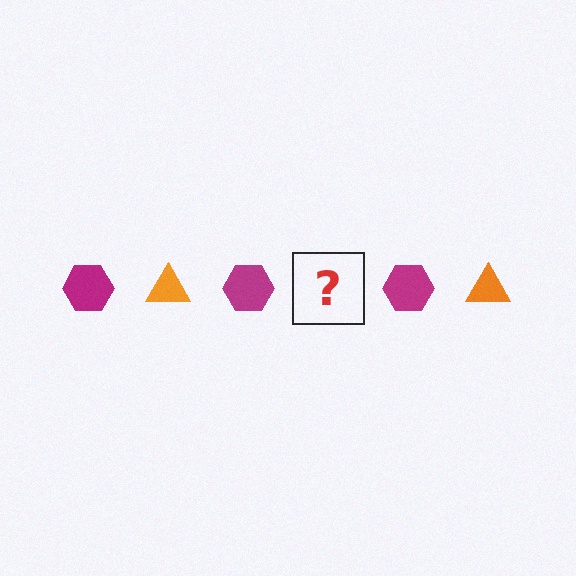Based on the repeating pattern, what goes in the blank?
The blank should be an orange triangle.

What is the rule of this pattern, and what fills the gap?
The rule is that the pattern alternates between magenta hexagon and orange triangle. The gap should be filled with an orange triangle.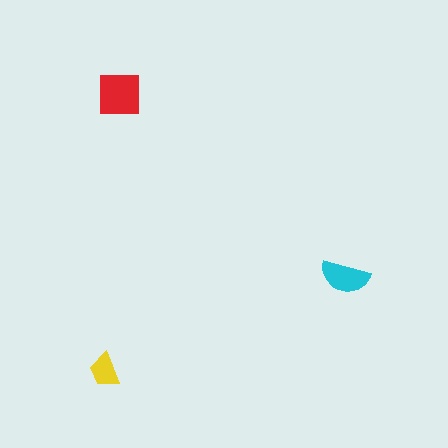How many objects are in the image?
There are 3 objects in the image.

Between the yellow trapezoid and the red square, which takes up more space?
The red square.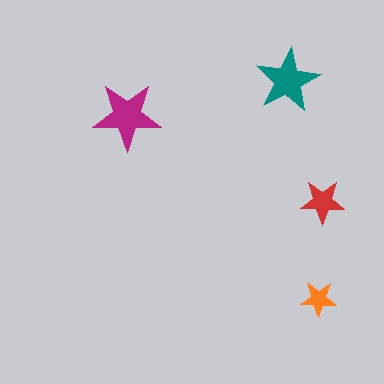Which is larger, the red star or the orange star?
The red one.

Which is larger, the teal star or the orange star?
The teal one.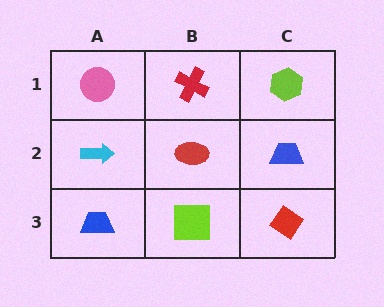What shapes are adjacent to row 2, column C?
A lime hexagon (row 1, column C), a red diamond (row 3, column C), a red ellipse (row 2, column B).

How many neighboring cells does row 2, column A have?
3.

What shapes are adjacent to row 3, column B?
A red ellipse (row 2, column B), a blue trapezoid (row 3, column A), a red diamond (row 3, column C).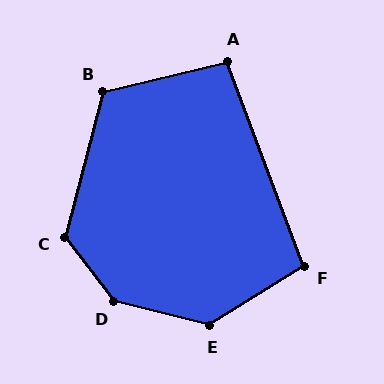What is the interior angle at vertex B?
Approximately 118 degrees (obtuse).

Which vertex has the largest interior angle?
D, at approximately 141 degrees.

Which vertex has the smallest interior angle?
A, at approximately 97 degrees.